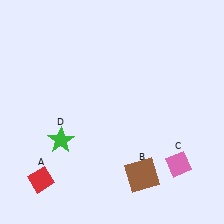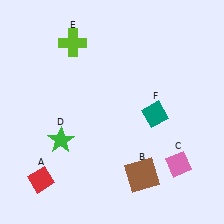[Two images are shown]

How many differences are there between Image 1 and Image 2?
There are 2 differences between the two images.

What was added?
A lime cross (E), a teal diamond (F) were added in Image 2.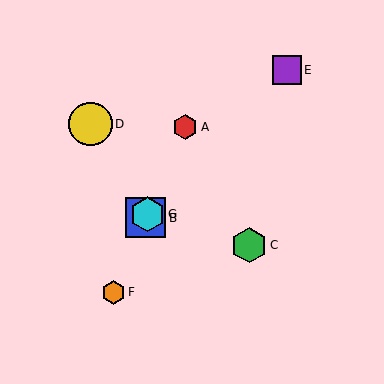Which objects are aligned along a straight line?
Objects A, B, F, G are aligned along a straight line.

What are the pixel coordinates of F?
Object F is at (113, 292).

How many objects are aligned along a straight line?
4 objects (A, B, F, G) are aligned along a straight line.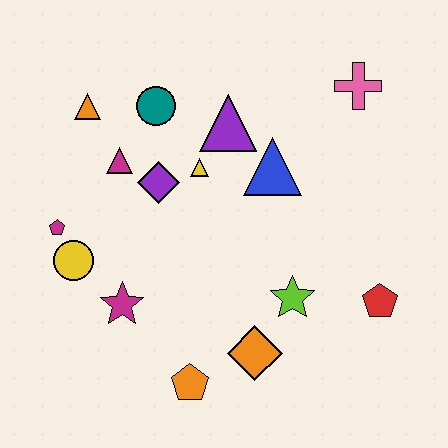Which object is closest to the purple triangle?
The yellow triangle is closest to the purple triangle.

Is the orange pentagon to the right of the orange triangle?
Yes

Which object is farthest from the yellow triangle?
The red pentagon is farthest from the yellow triangle.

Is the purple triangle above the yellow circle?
Yes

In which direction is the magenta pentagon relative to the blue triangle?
The magenta pentagon is to the left of the blue triangle.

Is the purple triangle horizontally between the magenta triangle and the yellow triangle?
No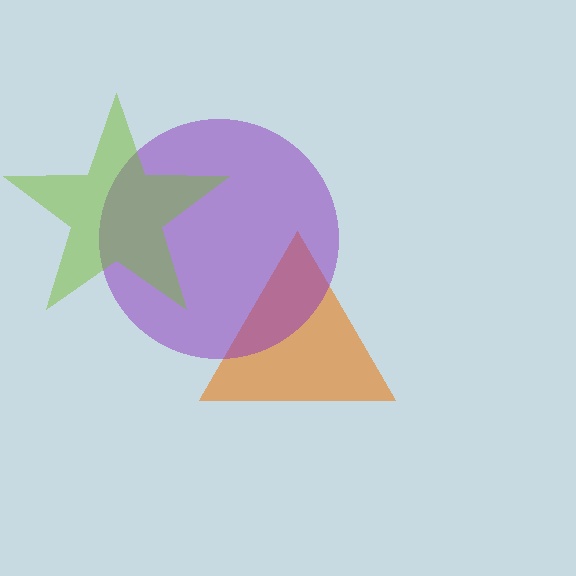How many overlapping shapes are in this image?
There are 3 overlapping shapes in the image.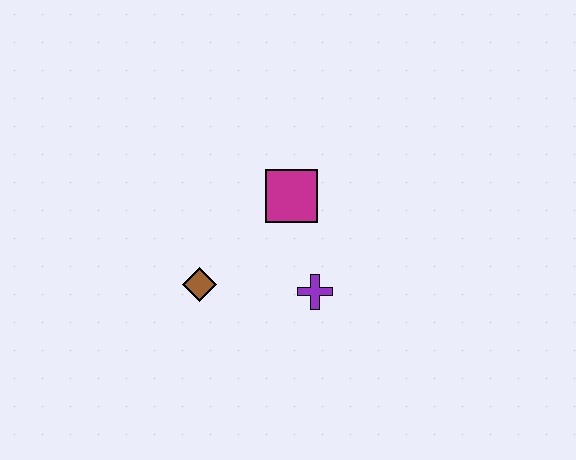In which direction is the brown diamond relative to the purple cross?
The brown diamond is to the left of the purple cross.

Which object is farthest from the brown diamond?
The magenta square is farthest from the brown diamond.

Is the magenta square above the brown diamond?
Yes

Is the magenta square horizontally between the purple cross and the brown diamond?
Yes